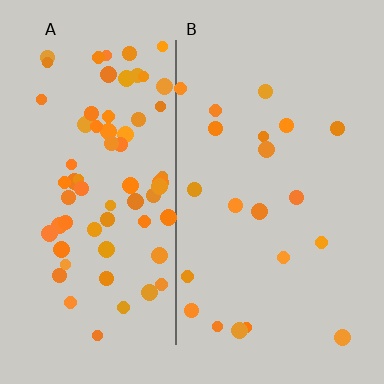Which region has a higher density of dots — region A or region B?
A (the left).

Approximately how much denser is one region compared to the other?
Approximately 3.3× — region A over region B.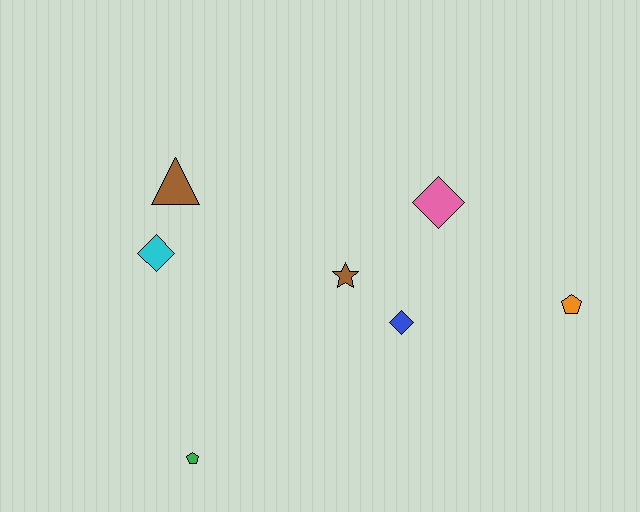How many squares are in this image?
There are no squares.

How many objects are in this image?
There are 7 objects.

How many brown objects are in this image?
There are 2 brown objects.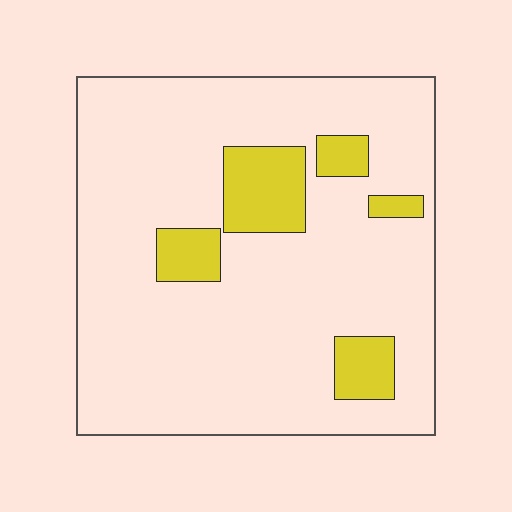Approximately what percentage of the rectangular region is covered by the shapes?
Approximately 15%.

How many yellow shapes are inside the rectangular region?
5.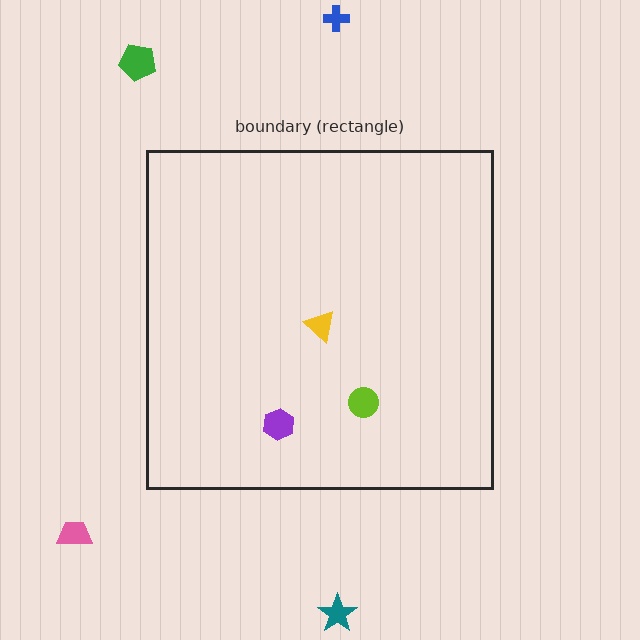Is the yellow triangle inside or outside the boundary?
Inside.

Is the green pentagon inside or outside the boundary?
Outside.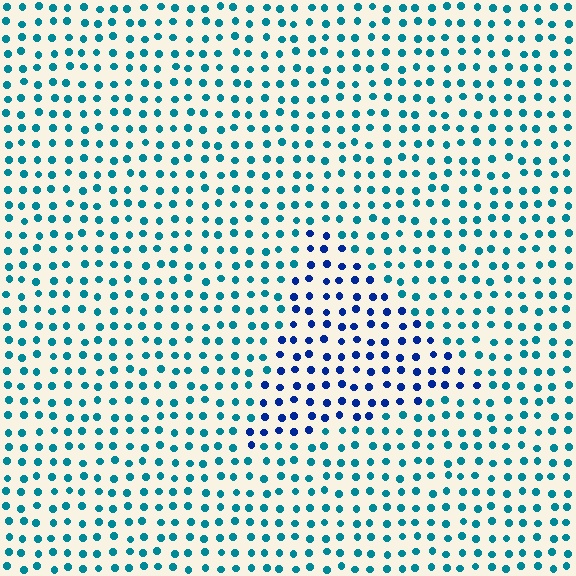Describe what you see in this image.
The image is filled with small teal elements in a uniform arrangement. A triangle-shaped region is visible where the elements are tinted to a slightly different hue, forming a subtle color boundary.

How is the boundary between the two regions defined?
The boundary is defined purely by a slight shift in hue (about 40 degrees). Spacing, size, and orientation are identical on both sides.